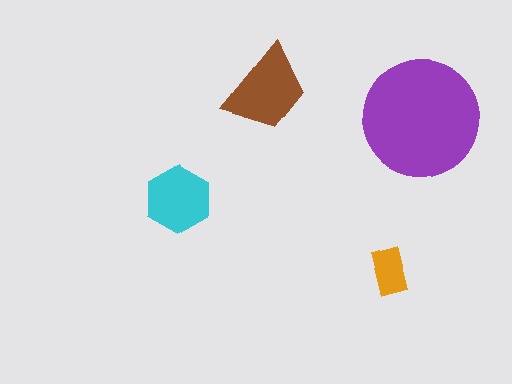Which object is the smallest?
The orange rectangle.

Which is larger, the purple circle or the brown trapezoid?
The purple circle.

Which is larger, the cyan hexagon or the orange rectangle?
The cyan hexagon.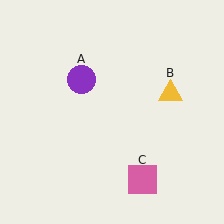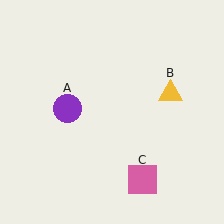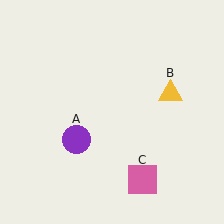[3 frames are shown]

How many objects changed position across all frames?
1 object changed position: purple circle (object A).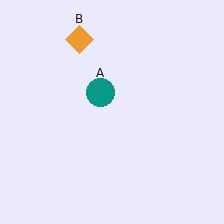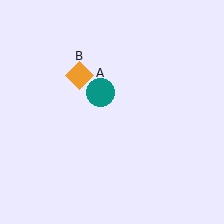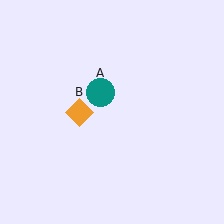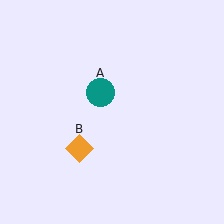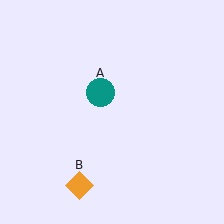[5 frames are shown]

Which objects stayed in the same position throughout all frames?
Teal circle (object A) remained stationary.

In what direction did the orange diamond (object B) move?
The orange diamond (object B) moved down.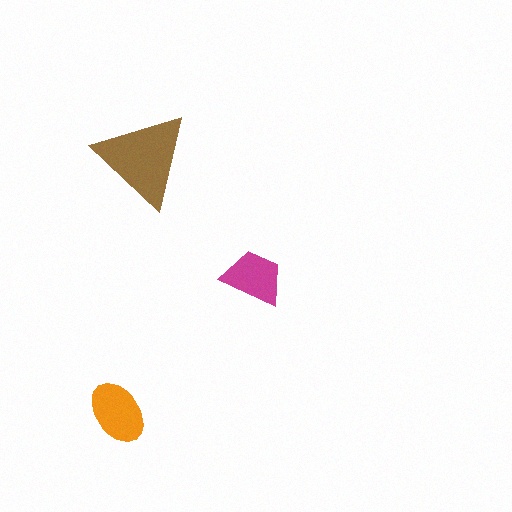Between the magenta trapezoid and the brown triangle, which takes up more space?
The brown triangle.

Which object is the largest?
The brown triangle.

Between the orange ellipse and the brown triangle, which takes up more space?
The brown triangle.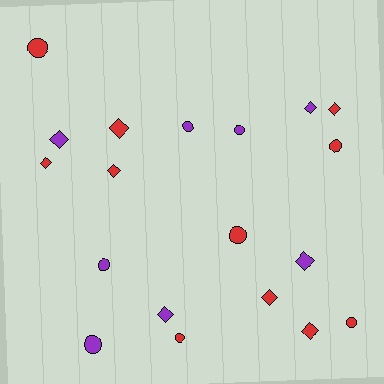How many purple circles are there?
There are 4 purple circles.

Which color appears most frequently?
Red, with 11 objects.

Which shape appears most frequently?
Diamond, with 10 objects.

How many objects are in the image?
There are 19 objects.